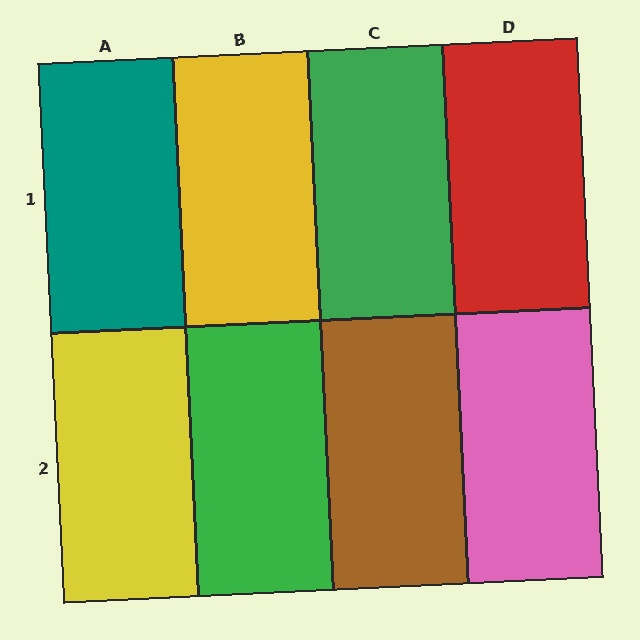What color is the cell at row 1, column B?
Yellow.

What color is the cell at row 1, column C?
Green.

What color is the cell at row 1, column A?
Teal.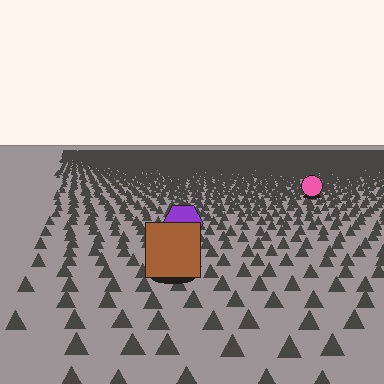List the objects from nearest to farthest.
From nearest to farthest: the brown square, the purple hexagon, the pink circle.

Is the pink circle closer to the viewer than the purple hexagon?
No. The purple hexagon is closer — you can tell from the texture gradient: the ground texture is coarser near it.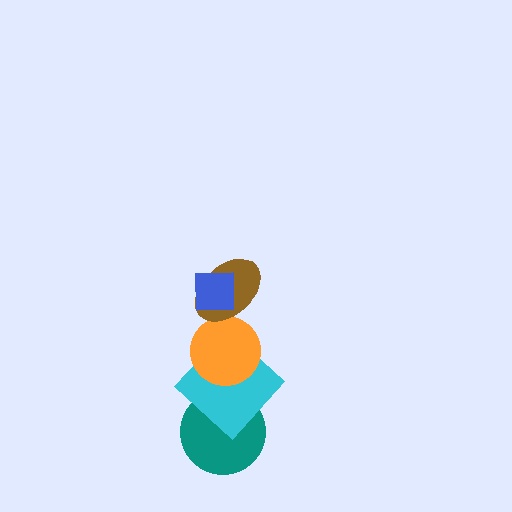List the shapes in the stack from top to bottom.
From top to bottom: the blue square, the brown ellipse, the orange circle, the cyan diamond, the teal circle.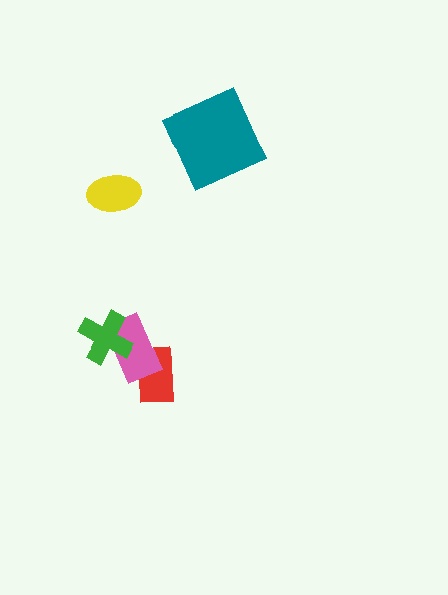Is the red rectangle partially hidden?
Yes, it is partially covered by another shape.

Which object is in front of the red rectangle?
The pink rectangle is in front of the red rectangle.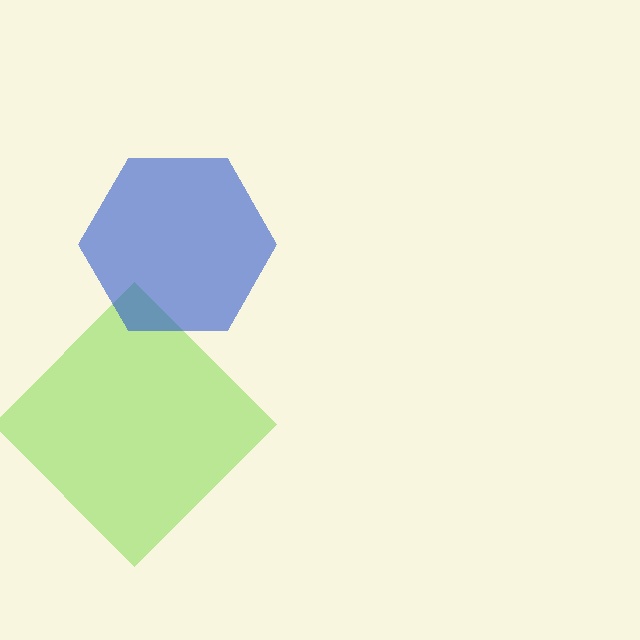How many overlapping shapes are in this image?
There are 2 overlapping shapes in the image.